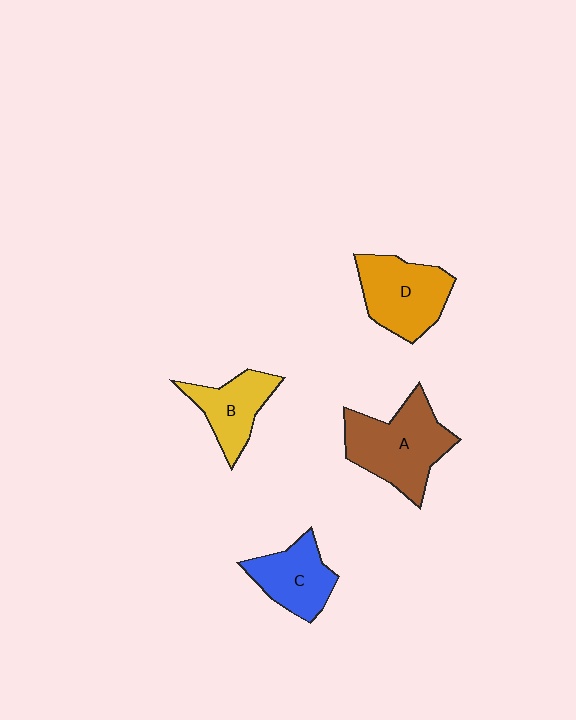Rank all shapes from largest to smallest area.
From largest to smallest: A (brown), D (orange), C (blue), B (yellow).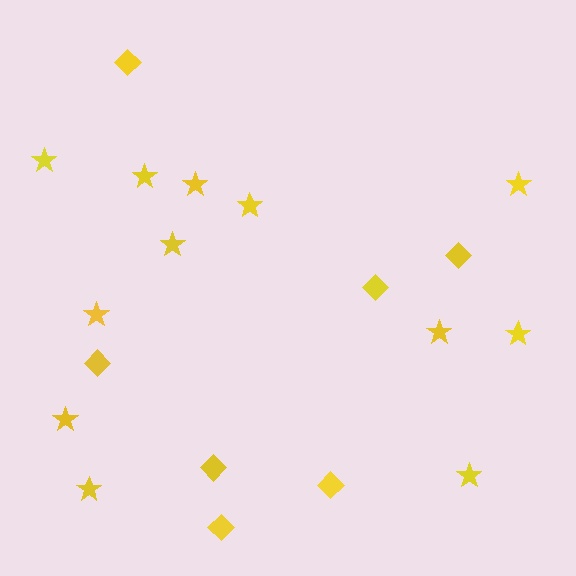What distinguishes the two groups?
There are 2 groups: one group of stars (12) and one group of diamonds (7).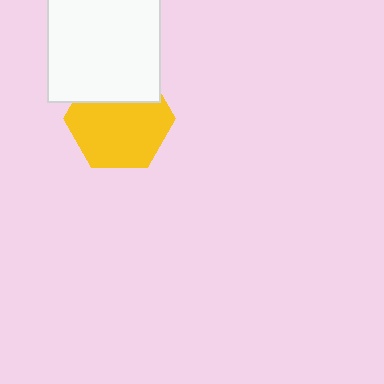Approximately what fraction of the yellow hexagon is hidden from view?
Roughly 31% of the yellow hexagon is hidden behind the white square.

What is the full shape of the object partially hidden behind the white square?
The partially hidden object is a yellow hexagon.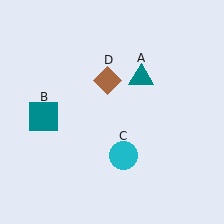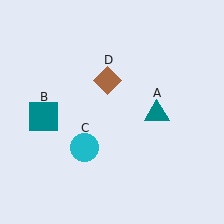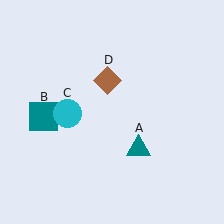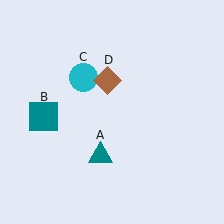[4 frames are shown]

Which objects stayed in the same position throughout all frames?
Teal square (object B) and brown diamond (object D) remained stationary.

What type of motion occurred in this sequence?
The teal triangle (object A), cyan circle (object C) rotated clockwise around the center of the scene.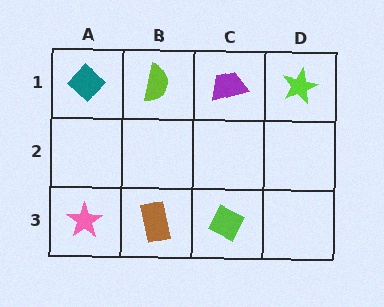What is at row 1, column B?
A lime semicircle.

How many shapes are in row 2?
0 shapes.